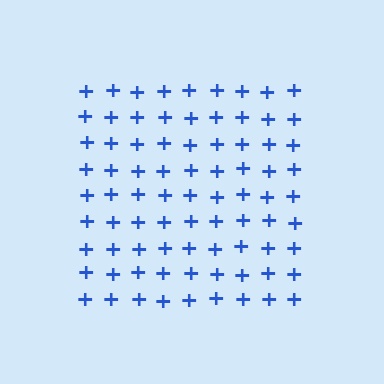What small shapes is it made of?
It is made of small plus signs.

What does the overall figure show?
The overall figure shows a square.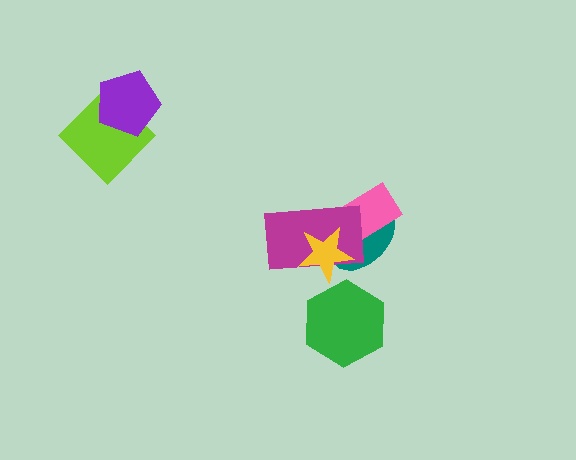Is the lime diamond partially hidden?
Yes, it is partially covered by another shape.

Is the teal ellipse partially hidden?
Yes, it is partially covered by another shape.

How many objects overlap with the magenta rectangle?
3 objects overlap with the magenta rectangle.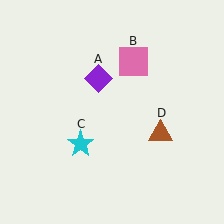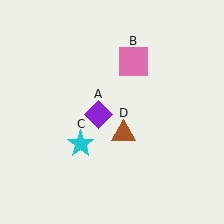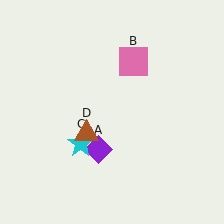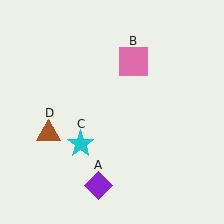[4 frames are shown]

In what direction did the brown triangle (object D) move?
The brown triangle (object D) moved left.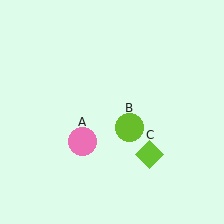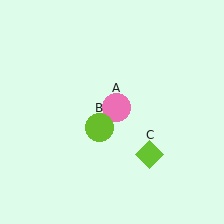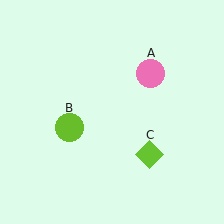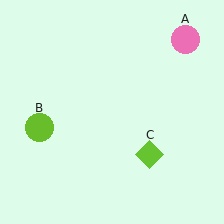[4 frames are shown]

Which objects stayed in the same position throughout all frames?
Lime diamond (object C) remained stationary.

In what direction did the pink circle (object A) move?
The pink circle (object A) moved up and to the right.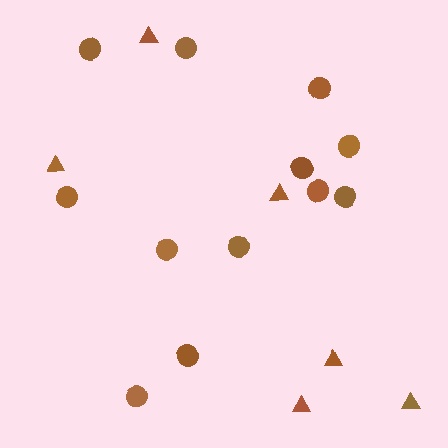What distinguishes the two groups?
There are 2 groups: one group of circles (12) and one group of triangles (6).